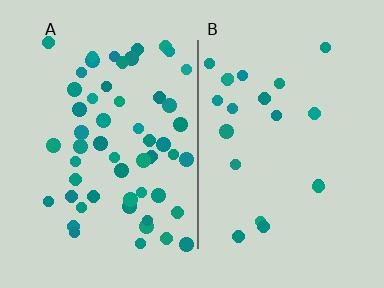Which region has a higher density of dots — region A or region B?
A (the left).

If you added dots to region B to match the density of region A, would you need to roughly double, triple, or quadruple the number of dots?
Approximately triple.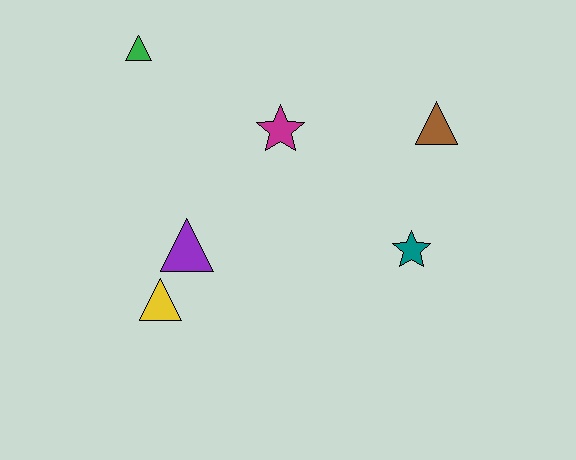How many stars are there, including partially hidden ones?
There are 2 stars.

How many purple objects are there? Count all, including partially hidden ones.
There is 1 purple object.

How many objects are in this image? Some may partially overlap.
There are 6 objects.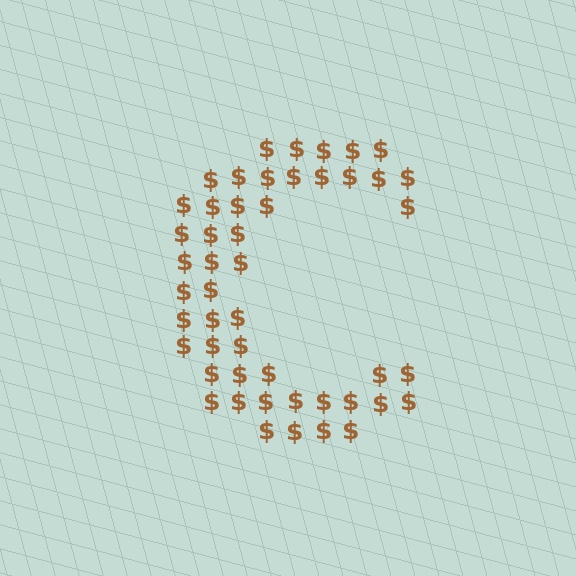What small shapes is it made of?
It is made of small dollar signs.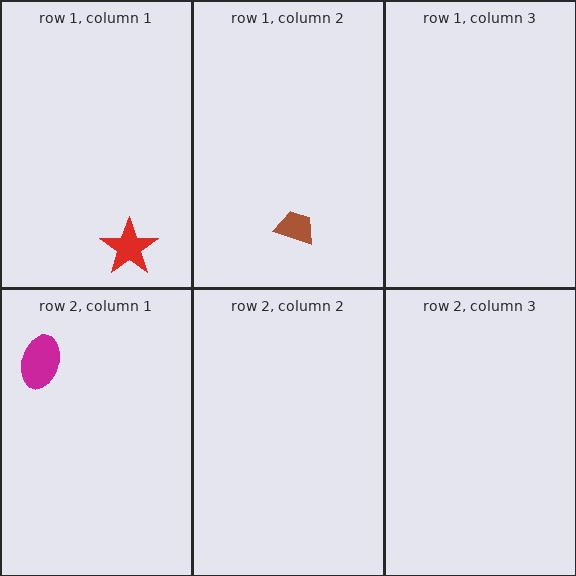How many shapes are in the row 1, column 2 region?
1.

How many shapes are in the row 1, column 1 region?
1.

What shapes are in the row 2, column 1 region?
The magenta ellipse.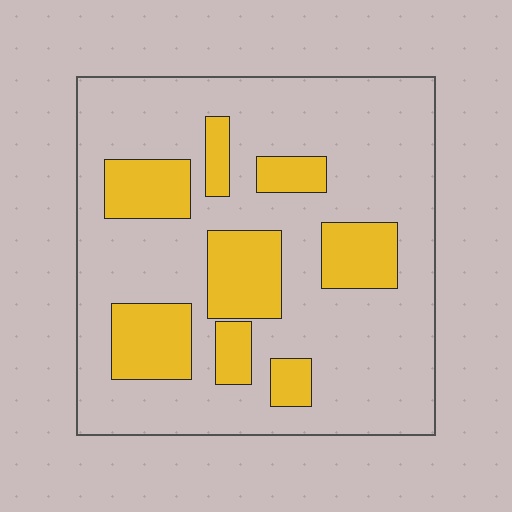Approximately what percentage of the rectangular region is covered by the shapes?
Approximately 25%.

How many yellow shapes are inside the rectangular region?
8.